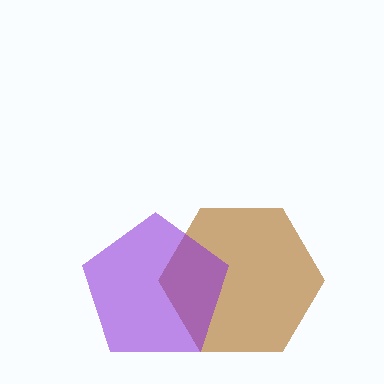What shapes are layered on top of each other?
The layered shapes are: a brown hexagon, a purple pentagon.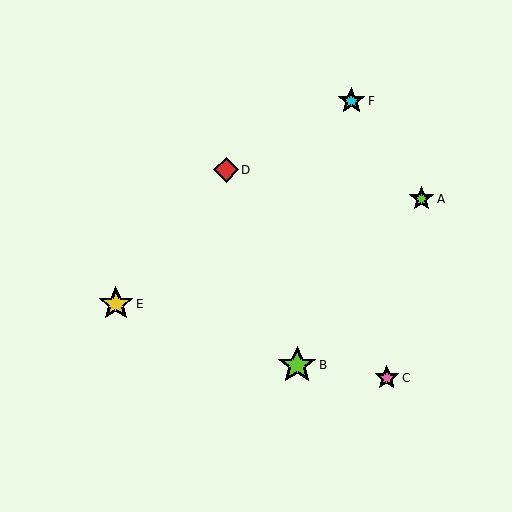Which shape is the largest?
The lime star (labeled B) is the largest.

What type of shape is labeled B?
Shape B is a lime star.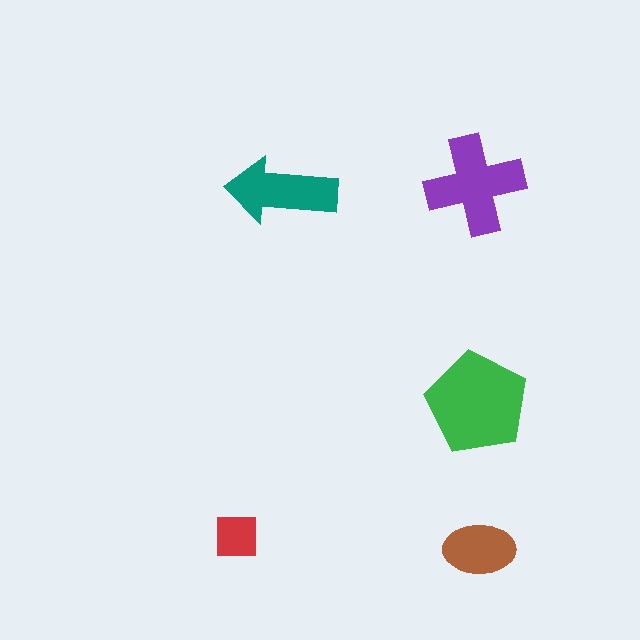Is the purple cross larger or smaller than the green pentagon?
Smaller.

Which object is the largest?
The green pentagon.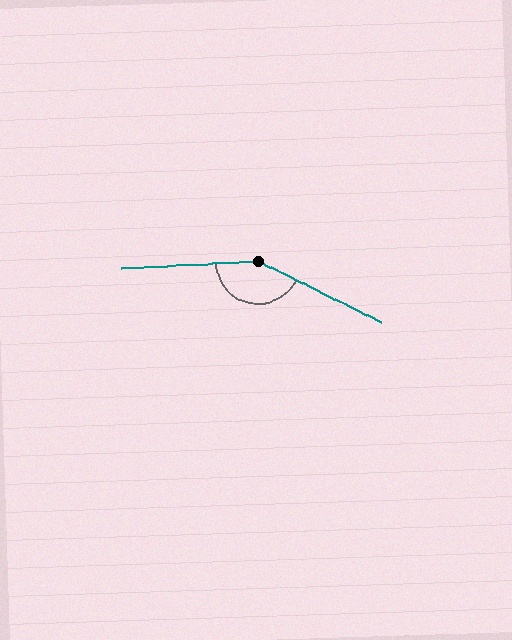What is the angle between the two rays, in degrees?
Approximately 150 degrees.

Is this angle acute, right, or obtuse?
It is obtuse.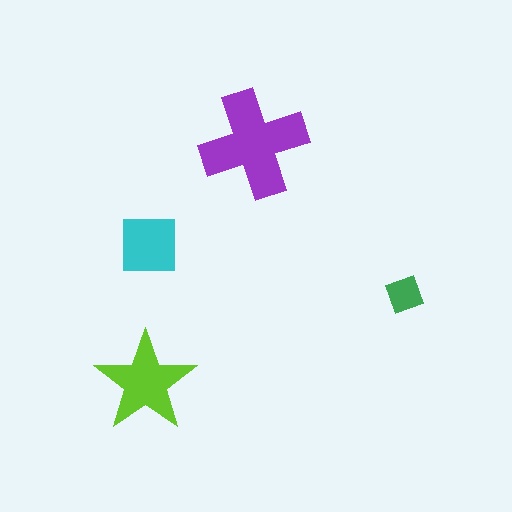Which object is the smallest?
The green diamond.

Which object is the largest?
The purple cross.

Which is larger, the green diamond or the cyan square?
The cyan square.